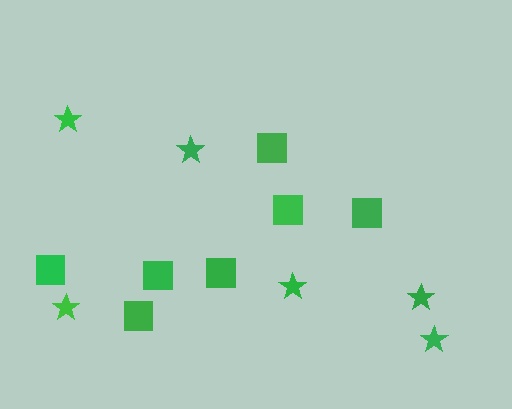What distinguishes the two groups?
There are 2 groups: one group of stars (6) and one group of squares (7).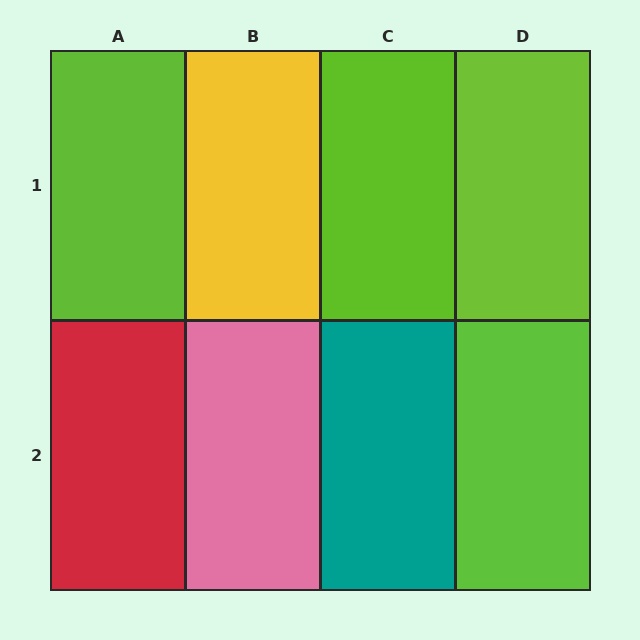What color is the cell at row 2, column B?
Pink.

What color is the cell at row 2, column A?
Red.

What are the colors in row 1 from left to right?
Lime, yellow, lime, lime.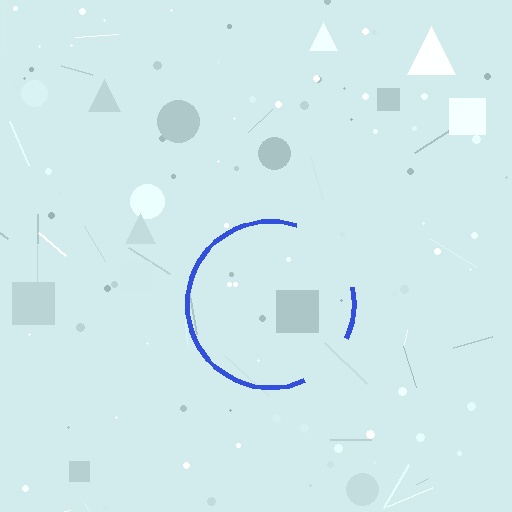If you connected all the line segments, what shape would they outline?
They would outline a circle.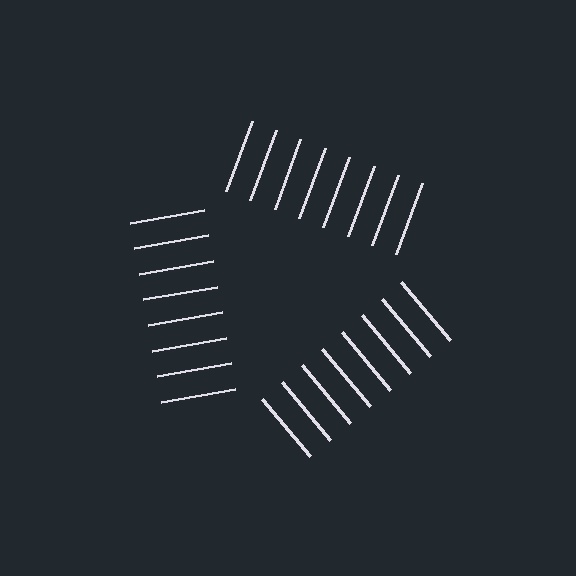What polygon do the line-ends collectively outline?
An illusory triangle — the line segments terminate on its edges but no continuous stroke is drawn.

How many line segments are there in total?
24 — 8 along each of the 3 edges.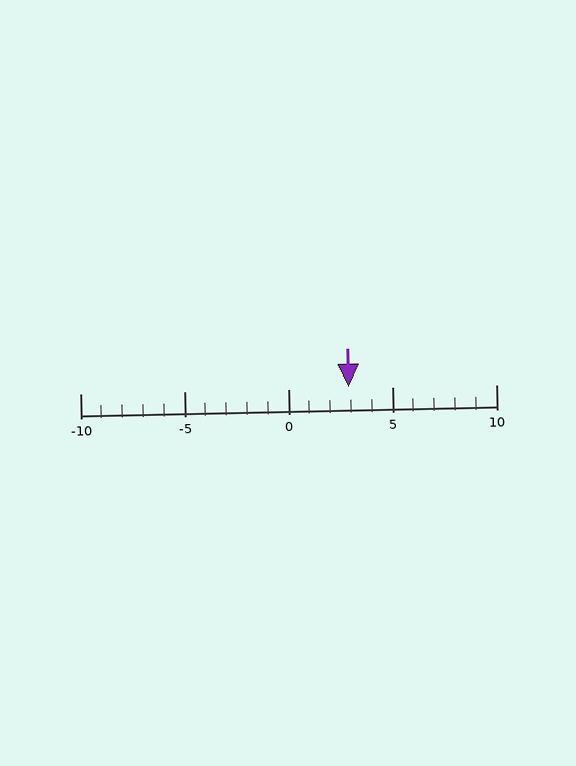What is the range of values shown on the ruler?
The ruler shows values from -10 to 10.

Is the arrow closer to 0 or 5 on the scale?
The arrow is closer to 5.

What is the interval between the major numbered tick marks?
The major tick marks are spaced 5 units apart.